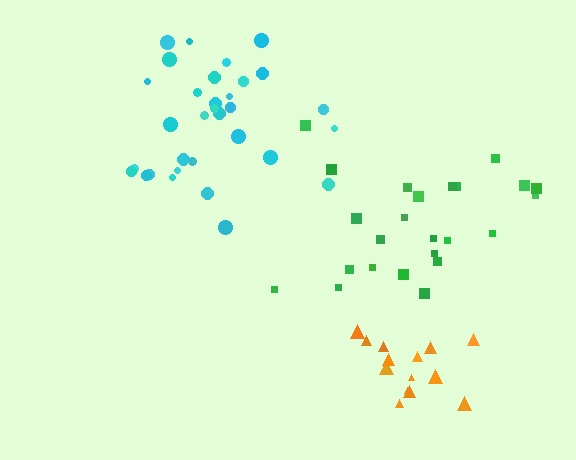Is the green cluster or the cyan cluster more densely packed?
Cyan.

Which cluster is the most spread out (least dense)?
Green.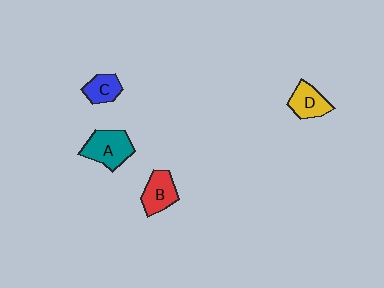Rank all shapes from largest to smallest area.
From largest to smallest: A (teal), B (red), D (yellow), C (blue).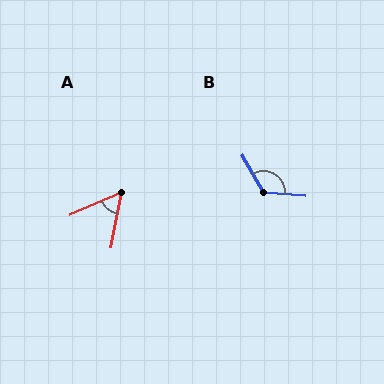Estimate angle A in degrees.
Approximately 56 degrees.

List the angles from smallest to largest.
A (56°), B (125°).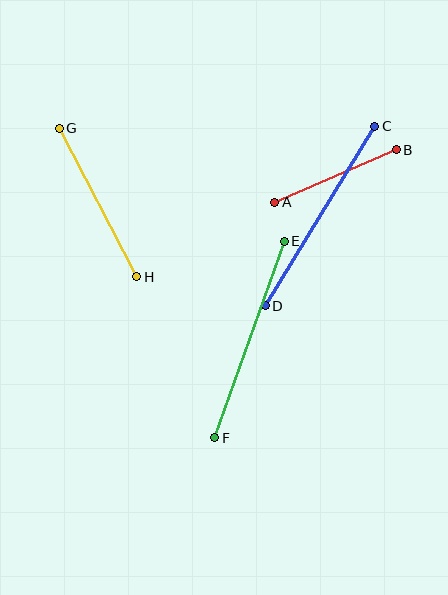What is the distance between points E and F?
The distance is approximately 209 pixels.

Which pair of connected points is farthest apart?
Points C and D are farthest apart.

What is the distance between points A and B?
The distance is approximately 132 pixels.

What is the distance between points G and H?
The distance is approximately 167 pixels.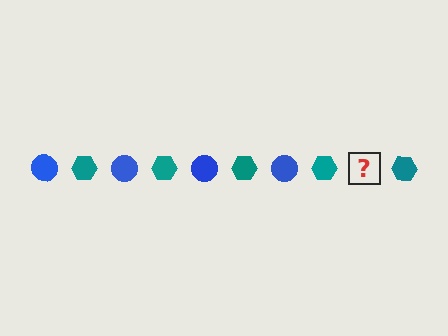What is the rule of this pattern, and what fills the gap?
The rule is that the pattern alternates between blue circle and teal hexagon. The gap should be filled with a blue circle.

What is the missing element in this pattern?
The missing element is a blue circle.